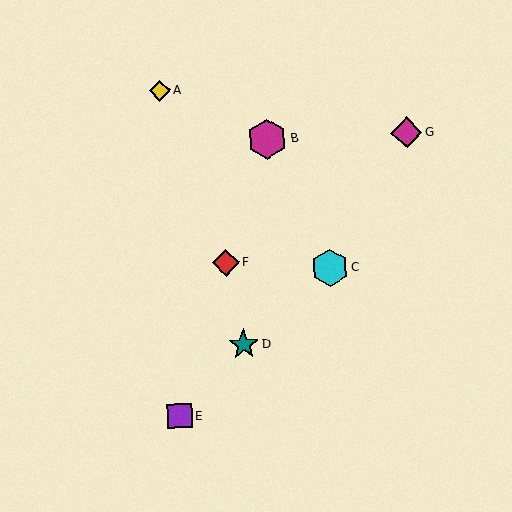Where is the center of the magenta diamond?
The center of the magenta diamond is at (407, 133).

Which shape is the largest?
The magenta hexagon (labeled B) is the largest.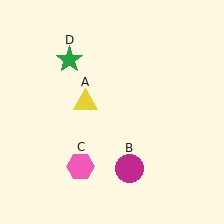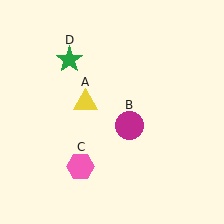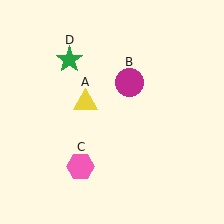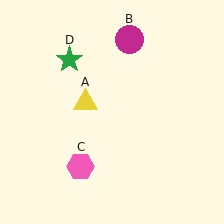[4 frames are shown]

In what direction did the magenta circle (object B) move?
The magenta circle (object B) moved up.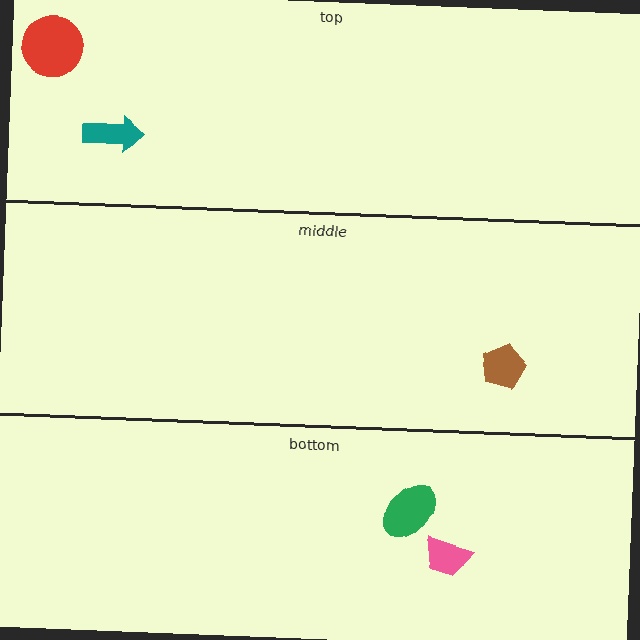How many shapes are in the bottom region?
2.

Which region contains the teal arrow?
The top region.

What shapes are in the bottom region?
The pink trapezoid, the green ellipse.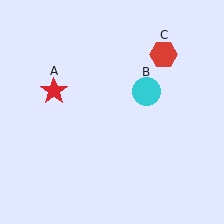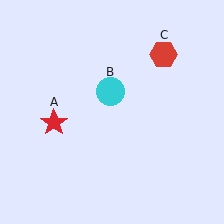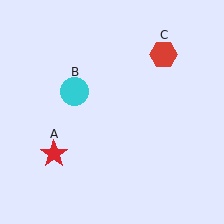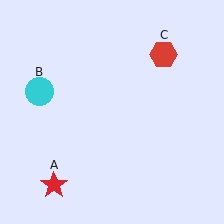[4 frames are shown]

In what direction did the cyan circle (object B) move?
The cyan circle (object B) moved left.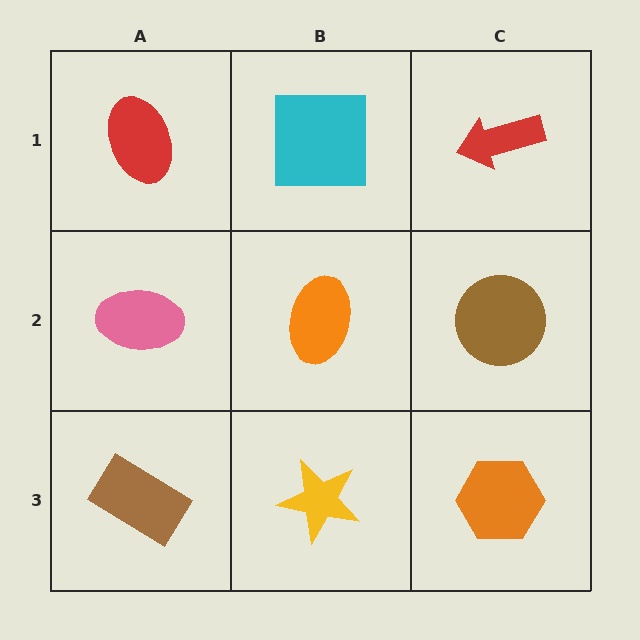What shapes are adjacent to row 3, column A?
A pink ellipse (row 2, column A), a yellow star (row 3, column B).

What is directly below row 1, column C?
A brown circle.